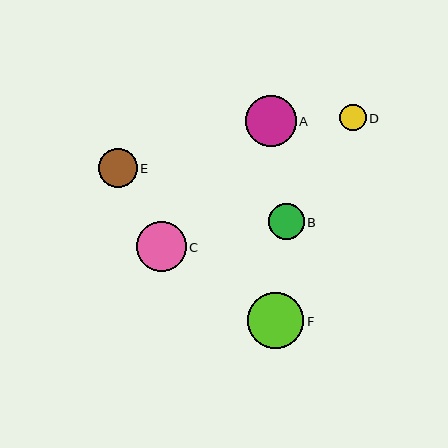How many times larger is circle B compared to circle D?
Circle B is approximately 1.3 times the size of circle D.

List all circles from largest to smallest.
From largest to smallest: F, A, C, E, B, D.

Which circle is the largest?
Circle F is the largest with a size of approximately 56 pixels.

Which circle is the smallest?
Circle D is the smallest with a size of approximately 27 pixels.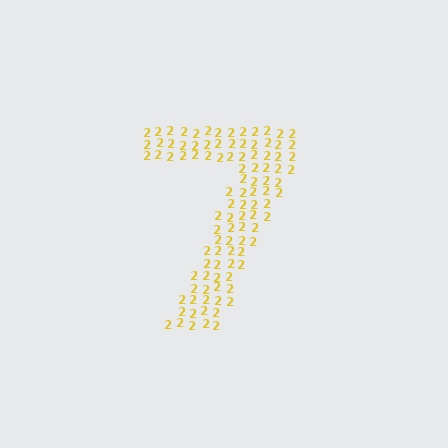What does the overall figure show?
The overall figure shows the digit 7.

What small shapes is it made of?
It is made of small digit 2's.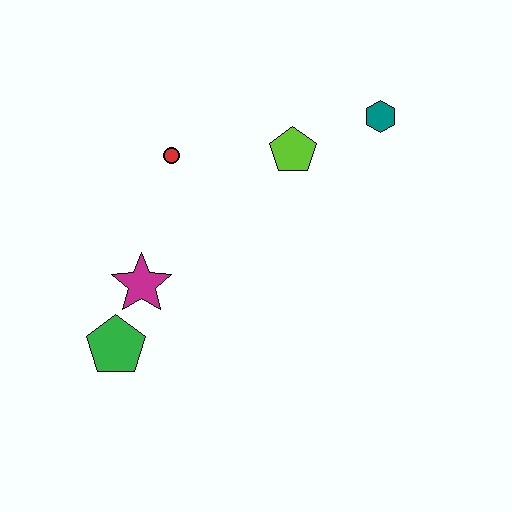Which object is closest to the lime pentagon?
The teal hexagon is closest to the lime pentagon.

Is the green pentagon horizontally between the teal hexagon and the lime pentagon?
No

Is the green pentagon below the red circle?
Yes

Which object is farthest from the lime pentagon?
The green pentagon is farthest from the lime pentagon.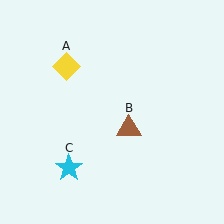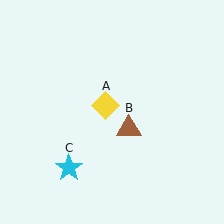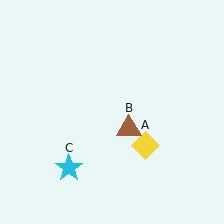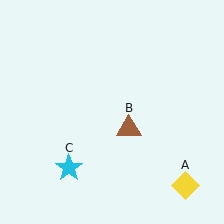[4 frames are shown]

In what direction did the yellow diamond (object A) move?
The yellow diamond (object A) moved down and to the right.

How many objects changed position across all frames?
1 object changed position: yellow diamond (object A).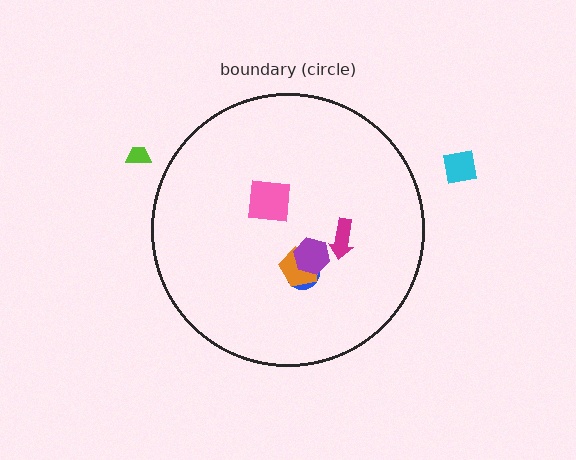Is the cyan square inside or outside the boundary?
Outside.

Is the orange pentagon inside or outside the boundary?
Inside.